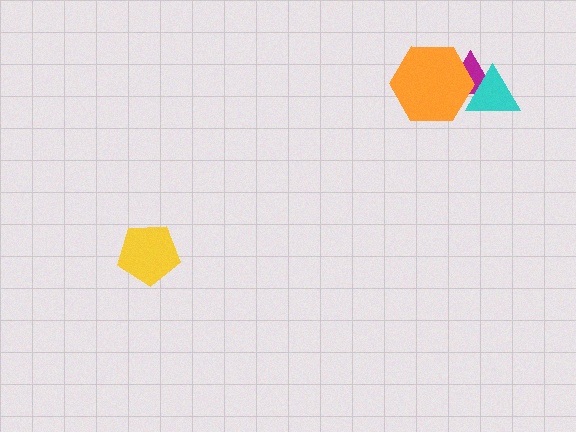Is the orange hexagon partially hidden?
No, no other shape covers it.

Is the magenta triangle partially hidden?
Yes, it is partially covered by another shape.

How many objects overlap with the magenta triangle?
2 objects overlap with the magenta triangle.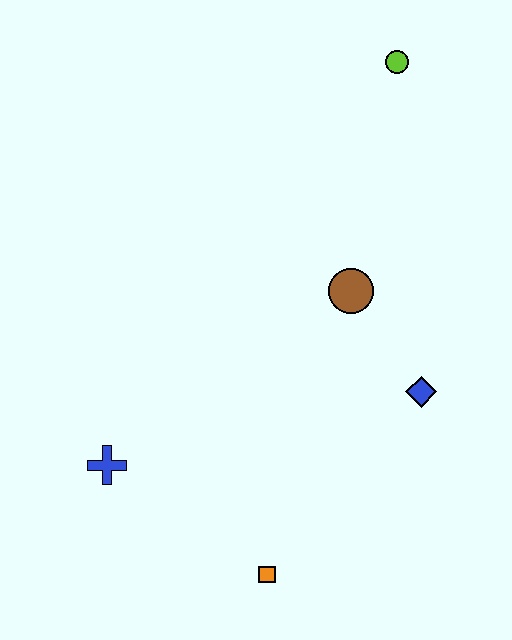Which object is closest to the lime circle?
The brown circle is closest to the lime circle.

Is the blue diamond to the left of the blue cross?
No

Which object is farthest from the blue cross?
The lime circle is farthest from the blue cross.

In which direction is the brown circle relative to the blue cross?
The brown circle is to the right of the blue cross.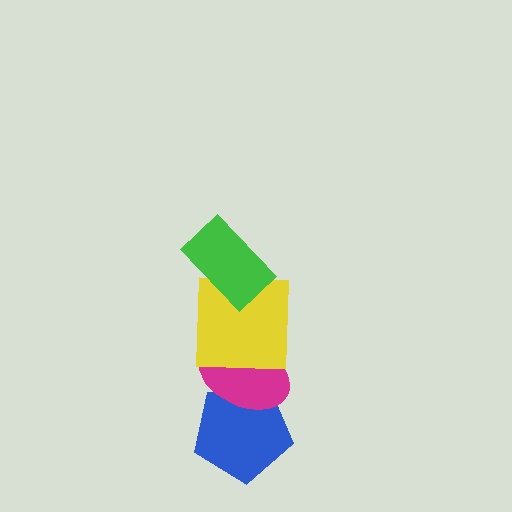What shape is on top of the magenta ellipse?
The yellow square is on top of the magenta ellipse.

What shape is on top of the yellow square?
The green rectangle is on top of the yellow square.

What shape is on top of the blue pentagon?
The magenta ellipse is on top of the blue pentagon.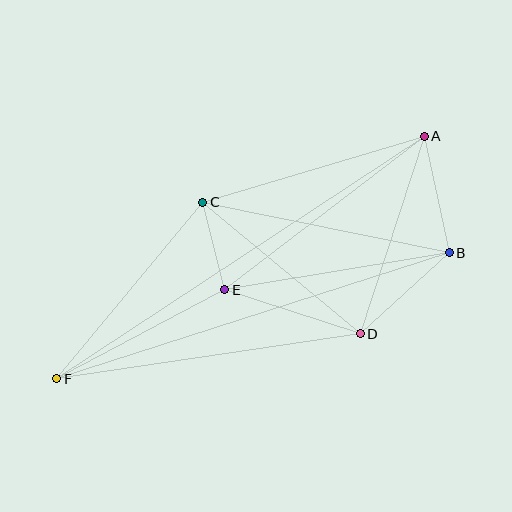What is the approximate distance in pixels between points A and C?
The distance between A and C is approximately 231 pixels.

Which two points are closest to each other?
Points C and E are closest to each other.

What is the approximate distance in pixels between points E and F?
The distance between E and F is approximately 190 pixels.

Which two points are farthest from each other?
Points A and F are farthest from each other.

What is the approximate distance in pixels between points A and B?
The distance between A and B is approximately 120 pixels.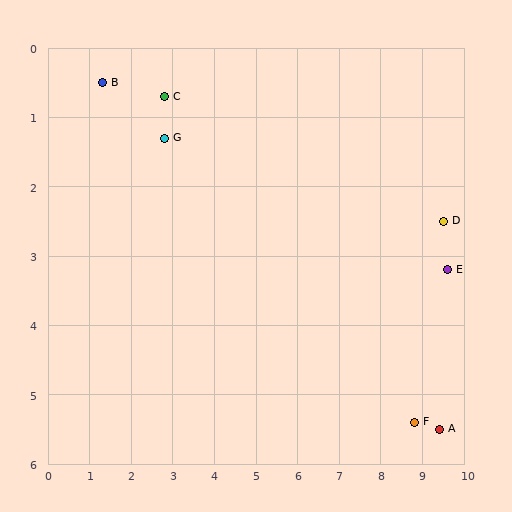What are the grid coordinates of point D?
Point D is at approximately (9.5, 2.5).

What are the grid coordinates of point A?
Point A is at approximately (9.4, 5.5).